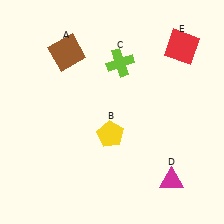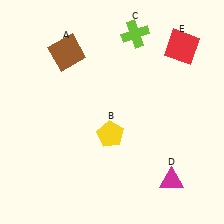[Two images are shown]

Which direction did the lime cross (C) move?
The lime cross (C) moved up.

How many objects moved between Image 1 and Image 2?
1 object moved between the two images.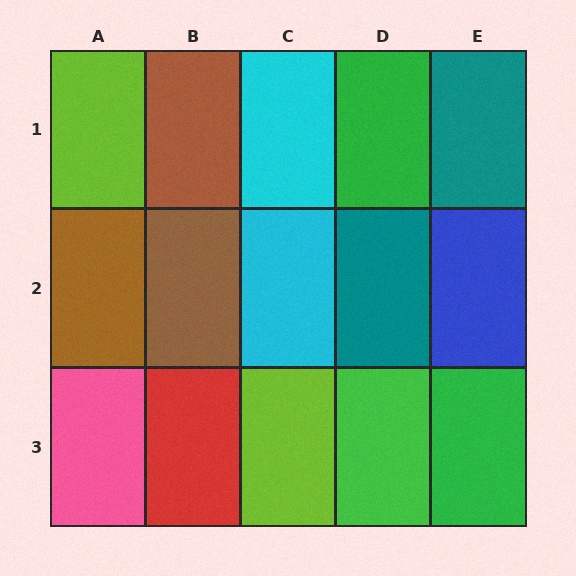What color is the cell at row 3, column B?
Red.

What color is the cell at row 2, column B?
Brown.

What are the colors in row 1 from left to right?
Lime, brown, cyan, green, teal.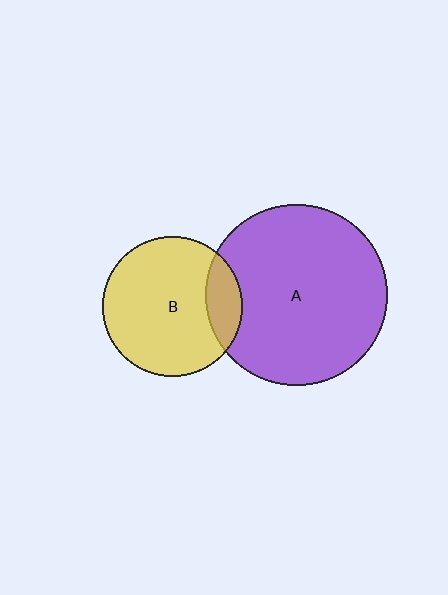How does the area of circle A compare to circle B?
Approximately 1.7 times.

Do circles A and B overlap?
Yes.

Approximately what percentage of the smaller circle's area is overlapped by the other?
Approximately 15%.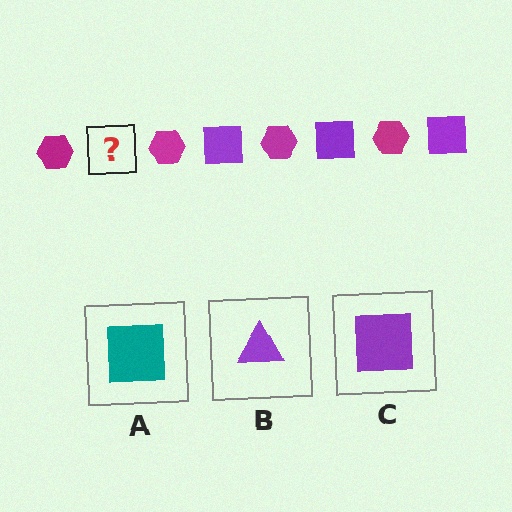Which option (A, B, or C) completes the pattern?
C.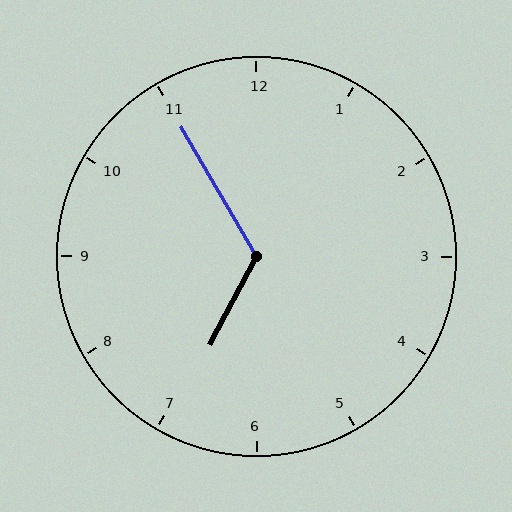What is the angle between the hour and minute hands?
Approximately 122 degrees.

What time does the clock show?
6:55.